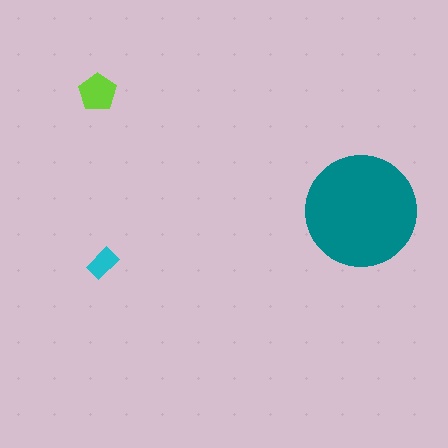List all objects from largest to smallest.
The teal circle, the lime pentagon, the cyan rectangle.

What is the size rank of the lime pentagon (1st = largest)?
2nd.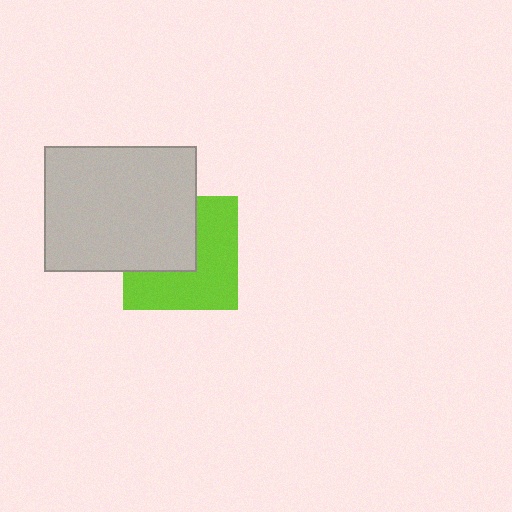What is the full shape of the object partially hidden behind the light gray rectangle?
The partially hidden object is a lime square.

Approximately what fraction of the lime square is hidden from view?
Roughly 43% of the lime square is hidden behind the light gray rectangle.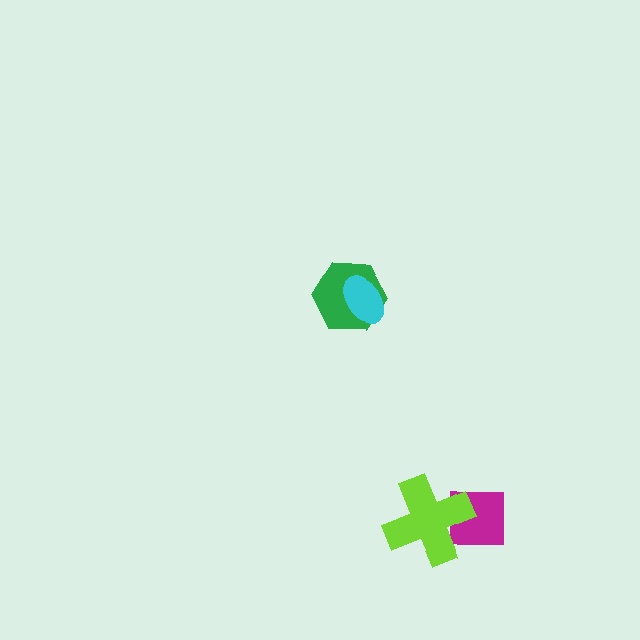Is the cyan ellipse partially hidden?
No, no other shape covers it.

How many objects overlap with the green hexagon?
1 object overlaps with the green hexagon.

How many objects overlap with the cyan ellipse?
1 object overlaps with the cyan ellipse.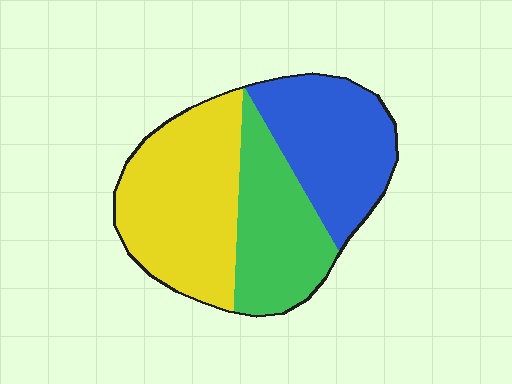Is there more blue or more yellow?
Yellow.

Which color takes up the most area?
Yellow, at roughly 40%.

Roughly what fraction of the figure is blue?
Blue takes up about one third (1/3) of the figure.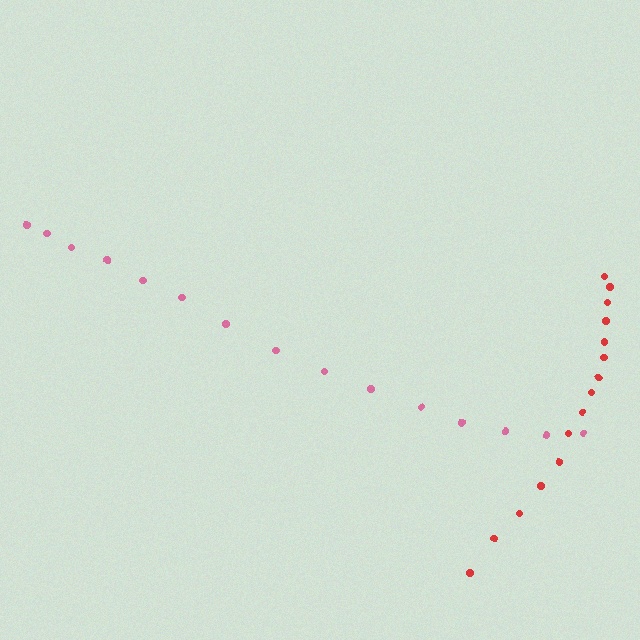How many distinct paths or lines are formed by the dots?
There are 2 distinct paths.